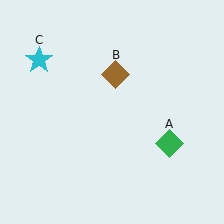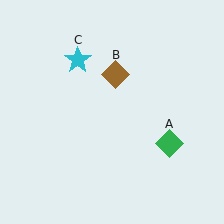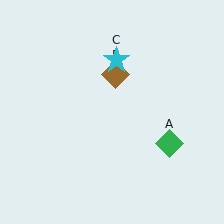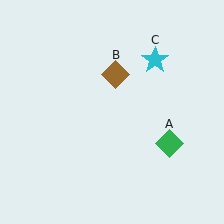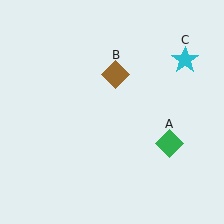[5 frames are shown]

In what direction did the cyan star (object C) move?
The cyan star (object C) moved right.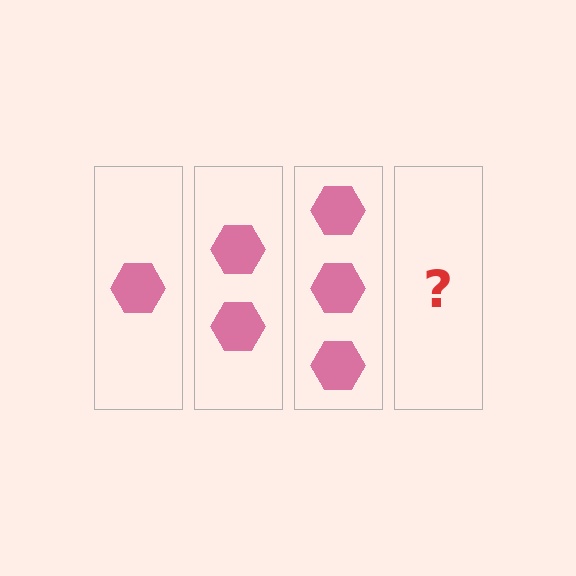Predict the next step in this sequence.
The next step is 4 hexagons.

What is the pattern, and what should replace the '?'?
The pattern is that each step adds one more hexagon. The '?' should be 4 hexagons.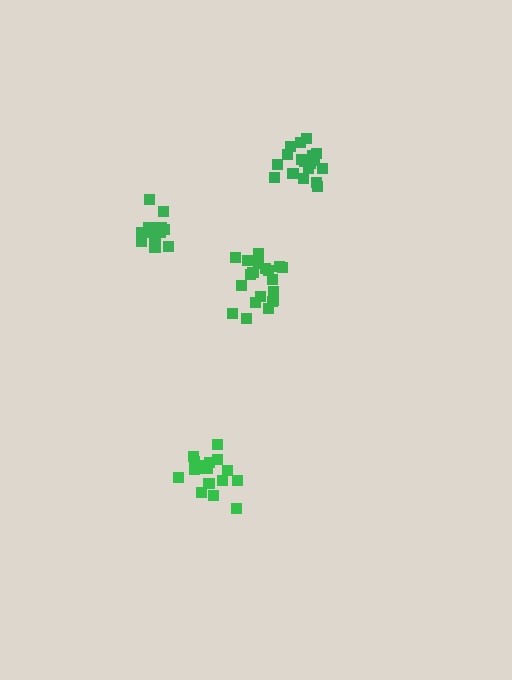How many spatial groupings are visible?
There are 4 spatial groupings.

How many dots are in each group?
Group 1: 21 dots, Group 2: 16 dots, Group 3: 18 dots, Group 4: 19 dots (74 total).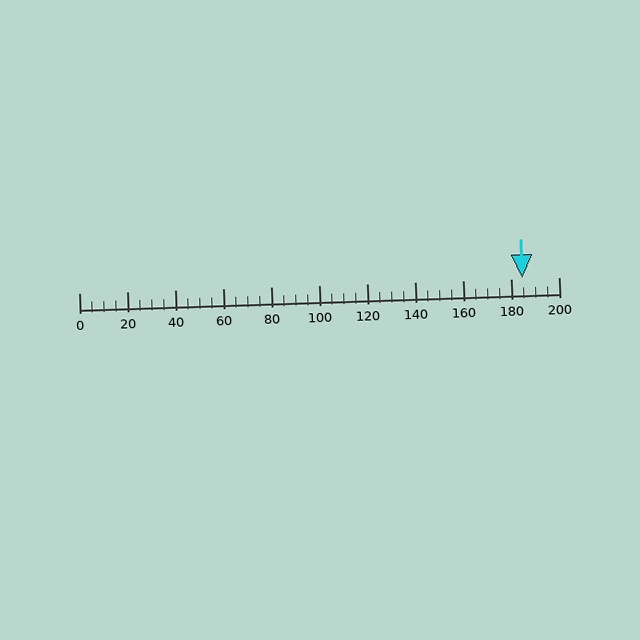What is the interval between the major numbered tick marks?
The major tick marks are spaced 20 units apart.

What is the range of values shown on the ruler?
The ruler shows values from 0 to 200.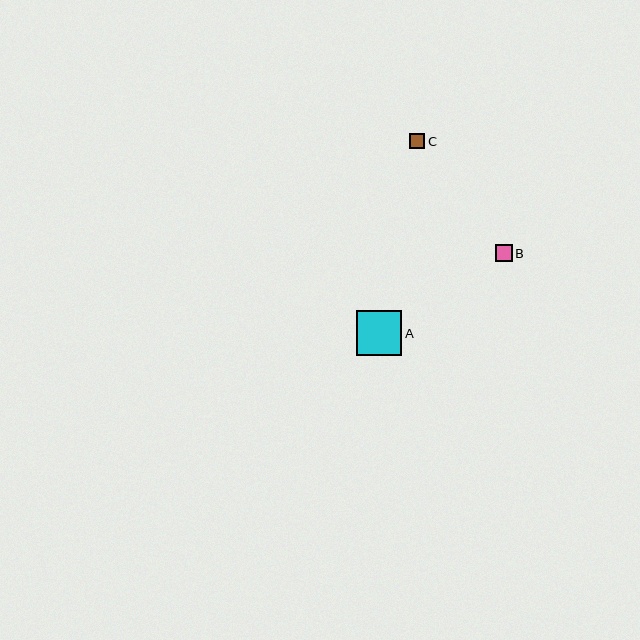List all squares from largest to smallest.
From largest to smallest: A, B, C.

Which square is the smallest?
Square C is the smallest with a size of approximately 15 pixels.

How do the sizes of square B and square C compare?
Square B and square C are approximately the same size.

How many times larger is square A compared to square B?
Square A is approximately 2.7 times the size of square B.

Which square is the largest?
Square A is the largest with a size of approximately 45 pixels.